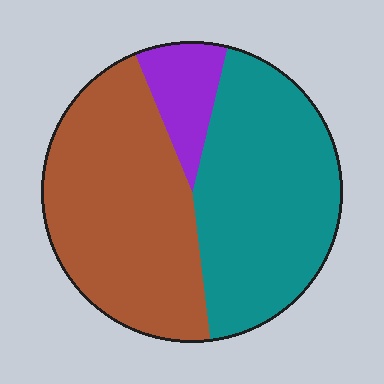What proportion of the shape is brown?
Brown covers about 45% of the shape.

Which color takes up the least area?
Purple, at roughly 10%.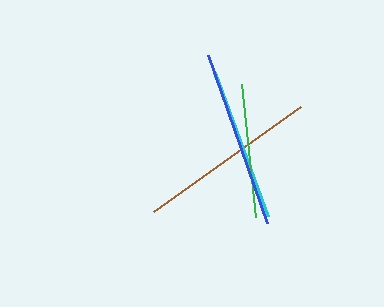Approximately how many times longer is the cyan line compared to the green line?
The cyan line is approximately 1.1 times the length of the green line.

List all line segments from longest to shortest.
From longest to shortest: brown, blue, cyan, green.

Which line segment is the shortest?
The green line is the shortest at approximately 133 pixels.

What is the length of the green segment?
The green segment is approximately 133 pixels long.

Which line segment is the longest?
The brown line is the longest at approximately 181 pixels.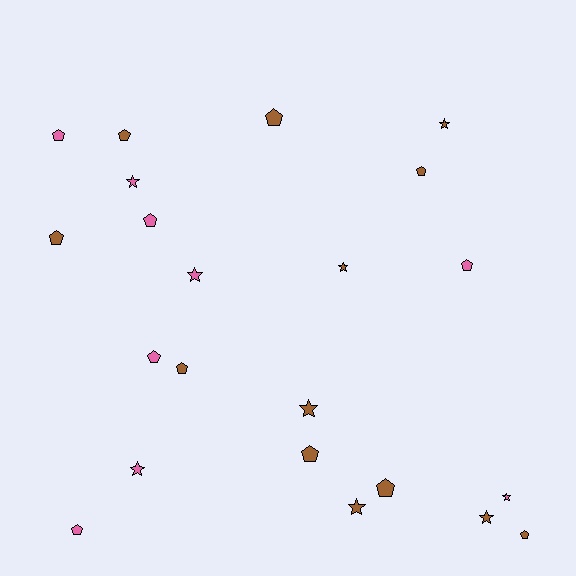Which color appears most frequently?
Brown, with 13 objects.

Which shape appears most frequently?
Pentagon, with 13 objects.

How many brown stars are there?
There are 5 brown stars.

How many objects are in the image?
There are 22 objects.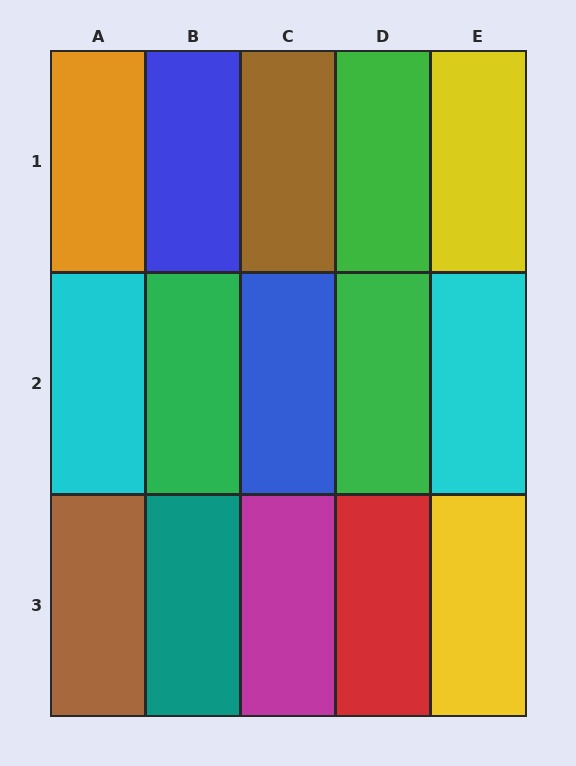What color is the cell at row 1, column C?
Brown.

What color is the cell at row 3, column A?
Brown.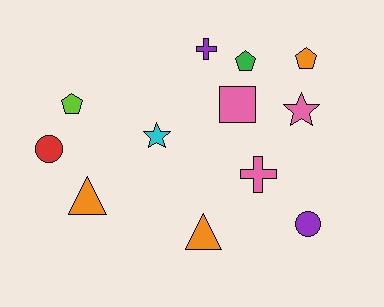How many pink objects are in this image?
There are 3 pink objects.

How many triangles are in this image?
There are 2 triangles.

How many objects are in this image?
There are 12 objects.